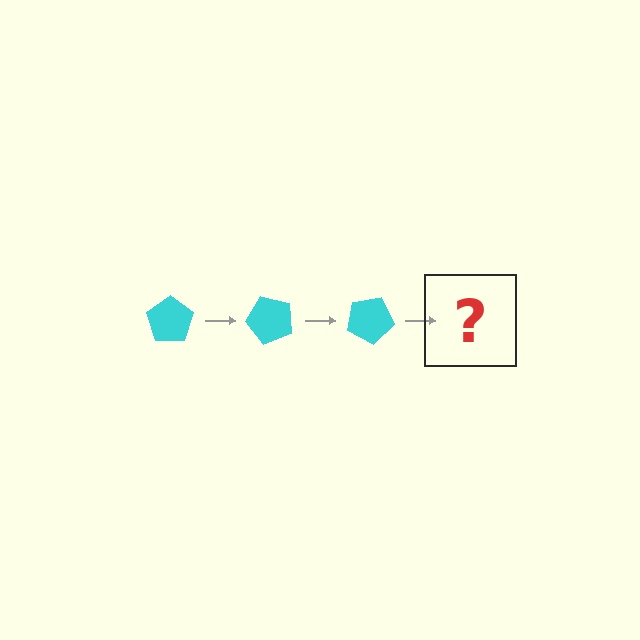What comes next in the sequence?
The next element should be a cyan pentagon rotated 150 degrees.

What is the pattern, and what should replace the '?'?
The pattern is that the pentagon rotates 50 degrees each step. The '?' should be a cyan pentagon rotated 150 degrees.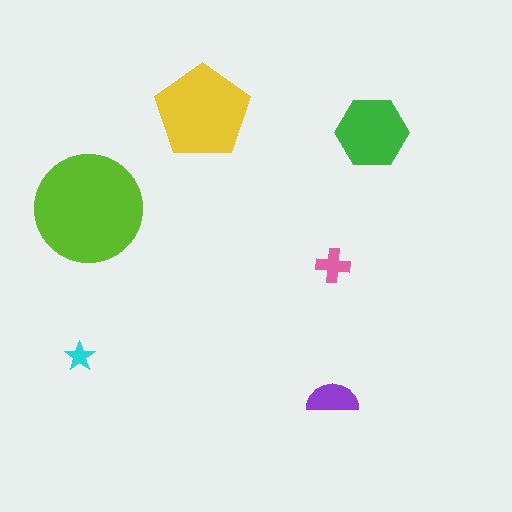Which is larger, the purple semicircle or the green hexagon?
The green hexagon.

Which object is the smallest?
The cyan star.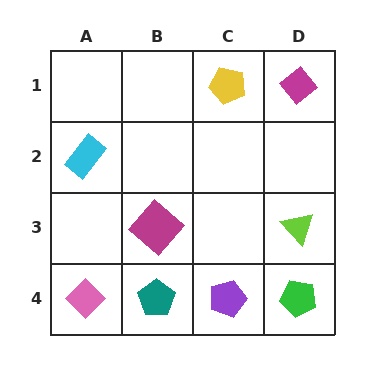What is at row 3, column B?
A magenta diamond.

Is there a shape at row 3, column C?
No, that cell is empty.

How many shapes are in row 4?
4 shapes.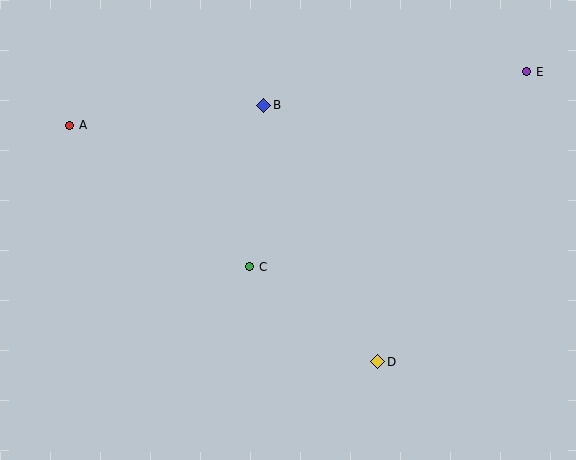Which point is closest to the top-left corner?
Point A is closest to the top-left corner.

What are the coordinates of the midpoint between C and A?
The midpoint between C and A is at (160, 196).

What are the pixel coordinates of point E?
Point E is at (527, 72).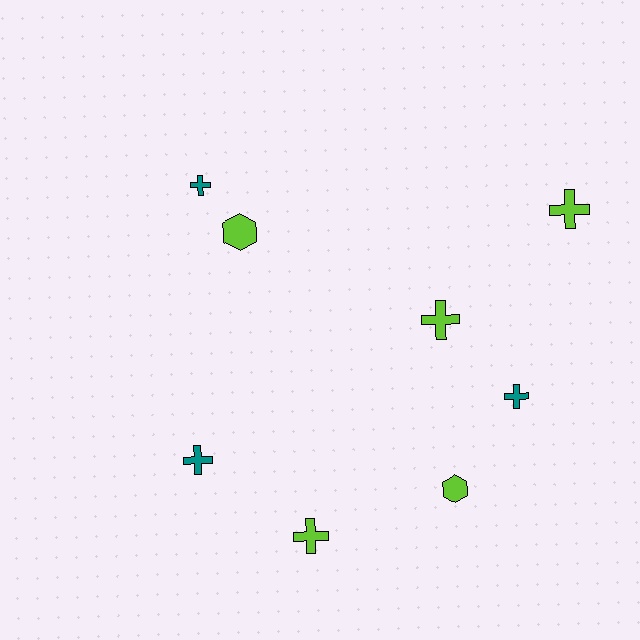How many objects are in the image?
There are 8 objects.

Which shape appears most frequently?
Cross, with 6 objects.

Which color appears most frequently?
Lime, with 5 objects.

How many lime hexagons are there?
There are 2 lime hexagons.